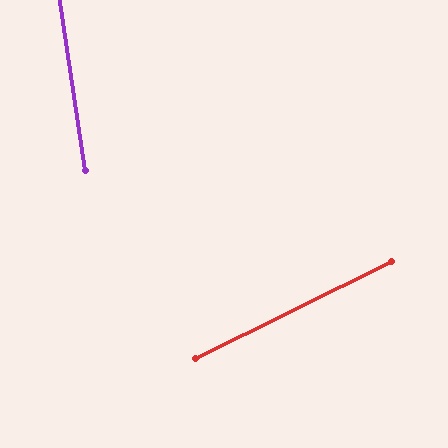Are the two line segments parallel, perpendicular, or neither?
Neither parallel nor perpendicular — they differ by about 72°.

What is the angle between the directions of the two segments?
Approximately 72 degrees.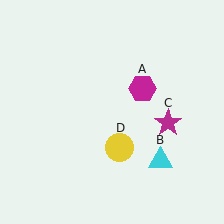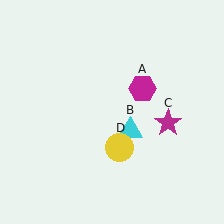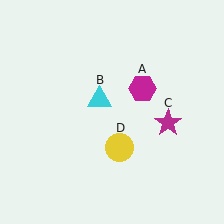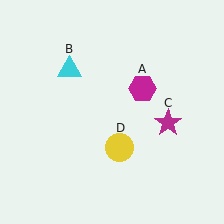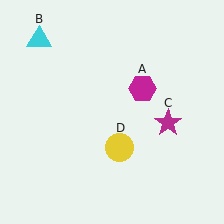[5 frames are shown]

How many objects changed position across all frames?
1 object changed position: cyan triangle (object B).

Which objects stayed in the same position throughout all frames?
Magenta hexagon (object A) and magenta star (object C) and yellow circle (object D) remained stationary.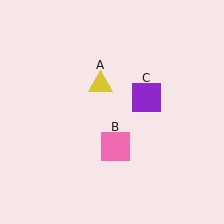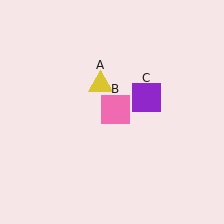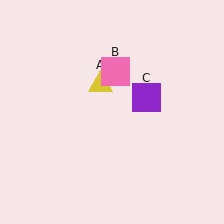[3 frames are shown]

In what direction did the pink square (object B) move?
The pink square (object B) moved up.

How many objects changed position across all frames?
1 object changed position: pink square (object B).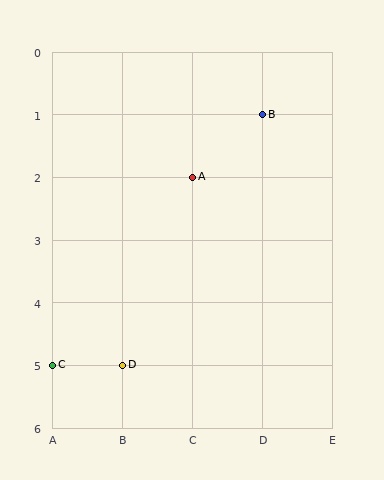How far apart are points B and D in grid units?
Points B and D are 2 columns and 4 rows apart (about 4.5 grid units diagonally).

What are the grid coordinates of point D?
Point D is at grid coordinates (B, 5).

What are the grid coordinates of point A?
Point A is at grid coordinates (C, 2).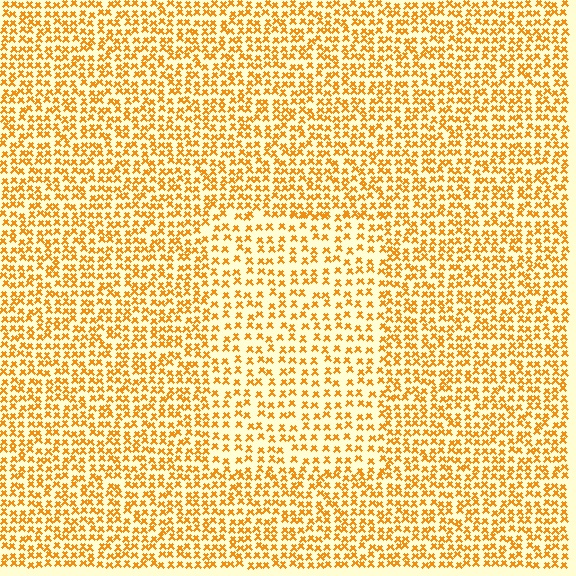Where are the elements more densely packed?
The elements are more densely packed outside the rectangle boundary.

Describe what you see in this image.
The image contains small orange elements arranged at two different densities. A rectangle-shaped region is visible where the elements are less densely packed than the surrounding area.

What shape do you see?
I see a rectangle.